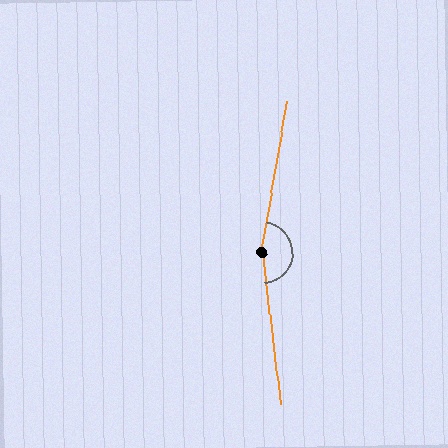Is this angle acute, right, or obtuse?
It is obtuse.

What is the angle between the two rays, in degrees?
Approximately 163 degrees.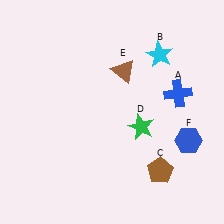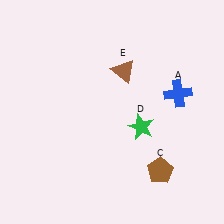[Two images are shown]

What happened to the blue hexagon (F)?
The blue hexagon (F) was removed in Image 2. It was in the bottom-right area of Image 1.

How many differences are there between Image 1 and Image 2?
There are 2 differences between the two images.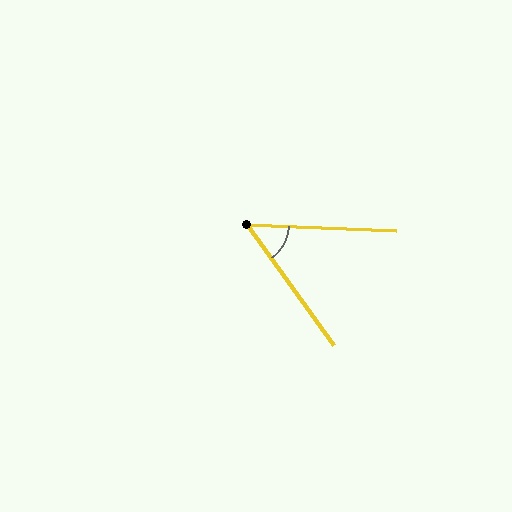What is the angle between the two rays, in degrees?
Approximately 52 degrees.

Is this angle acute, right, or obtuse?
It is acute.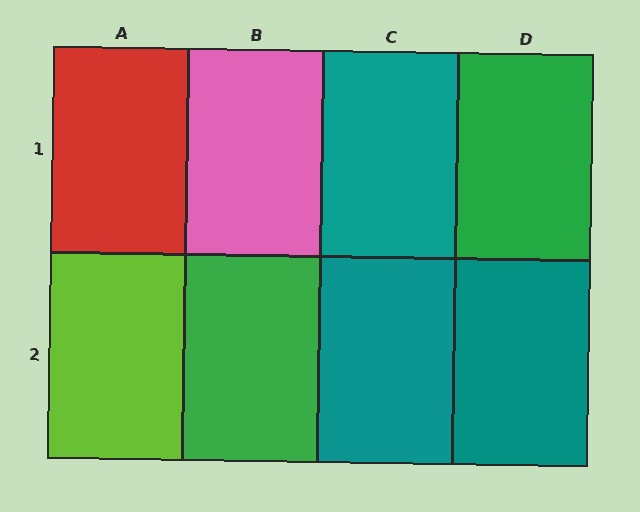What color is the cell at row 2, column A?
Lime.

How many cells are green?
2 cells are green.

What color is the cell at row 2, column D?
Teal.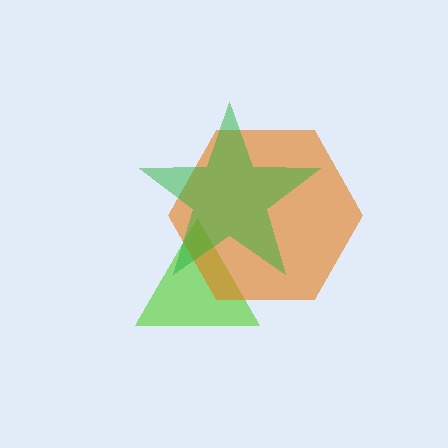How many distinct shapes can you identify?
There are 3 distinct shapes: a lime triangle, an orange hexagon, a green star.